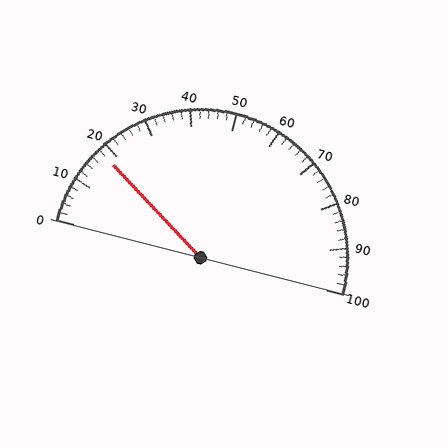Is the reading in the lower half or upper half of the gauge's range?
The reading is in the lower half of the range (0 to 100).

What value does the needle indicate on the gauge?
The needle indicates approximately 18.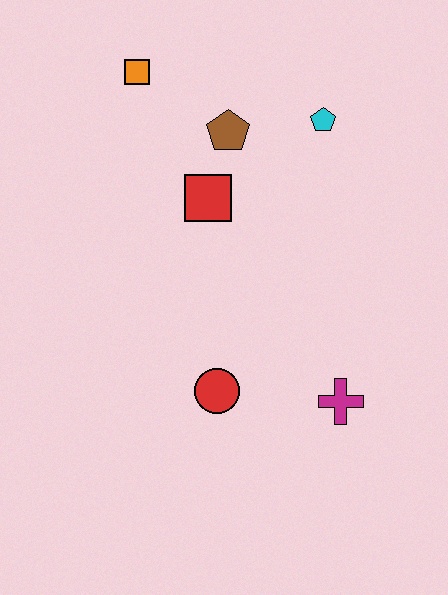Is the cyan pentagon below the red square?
No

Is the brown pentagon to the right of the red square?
Yes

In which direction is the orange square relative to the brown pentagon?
The orange square is to the left of the brown pentagon.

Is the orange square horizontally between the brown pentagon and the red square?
No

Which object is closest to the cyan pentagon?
The brown pentagon is closest to the cyan pentagon.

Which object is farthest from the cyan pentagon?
The red circle is farthest from the cyan pentagon.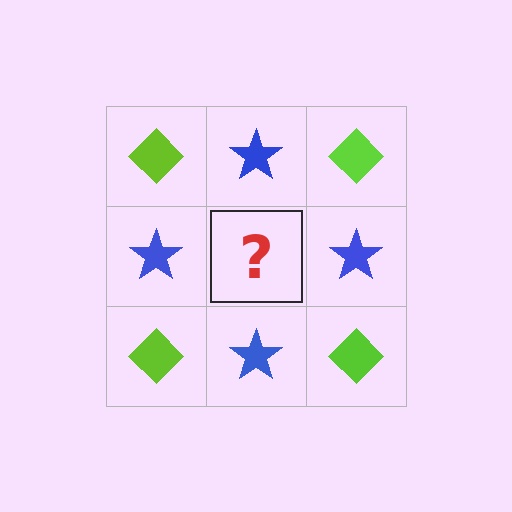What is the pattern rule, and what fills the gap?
The rule is that it alternates lime diamond and blue star in a checkerboard pattern. The gap should be filled with a lime diamond.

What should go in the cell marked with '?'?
The missing cell should contain a lime diamond.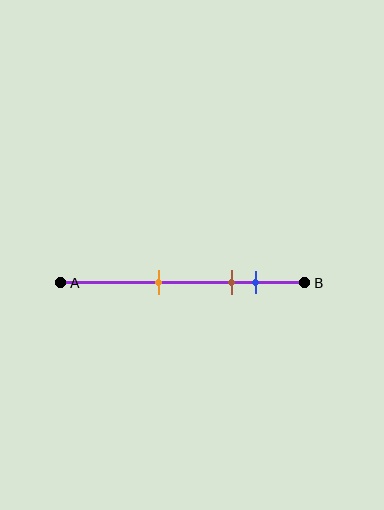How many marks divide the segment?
There are 3 marks dividing the segment.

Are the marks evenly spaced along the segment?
No, the marks are not evenly spaced.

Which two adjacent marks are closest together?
The brown and blue marks are the closest adjacent pair.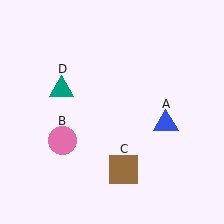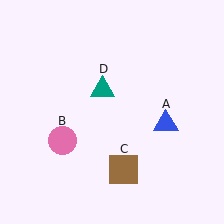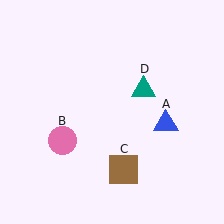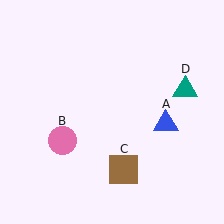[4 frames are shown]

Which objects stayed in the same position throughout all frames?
Blue triangle (object A) and pink circle (object B) and brown square (object C) remained stationary.